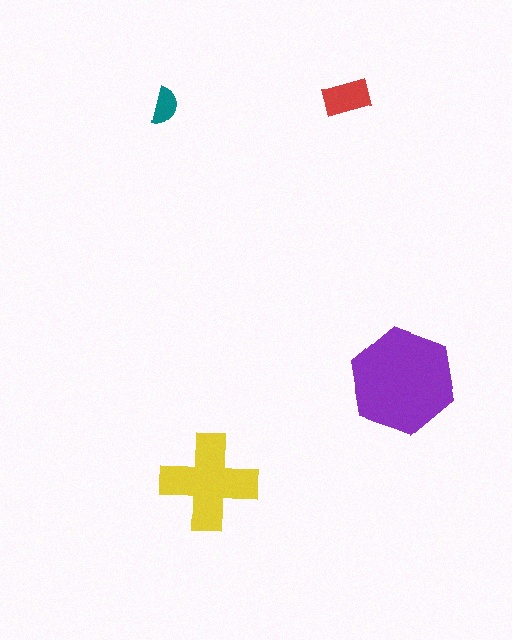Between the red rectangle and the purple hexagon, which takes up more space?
The purple hexagon.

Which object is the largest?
The purple hexagon.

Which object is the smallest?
The teal semicircle.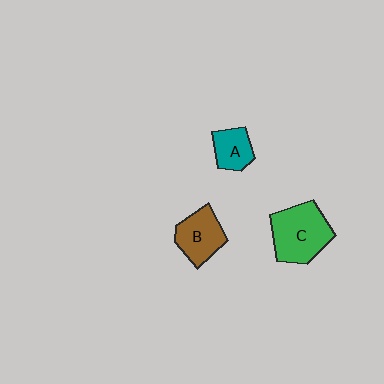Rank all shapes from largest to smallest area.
From largest to smallest: C (green), B (brown), A (teal).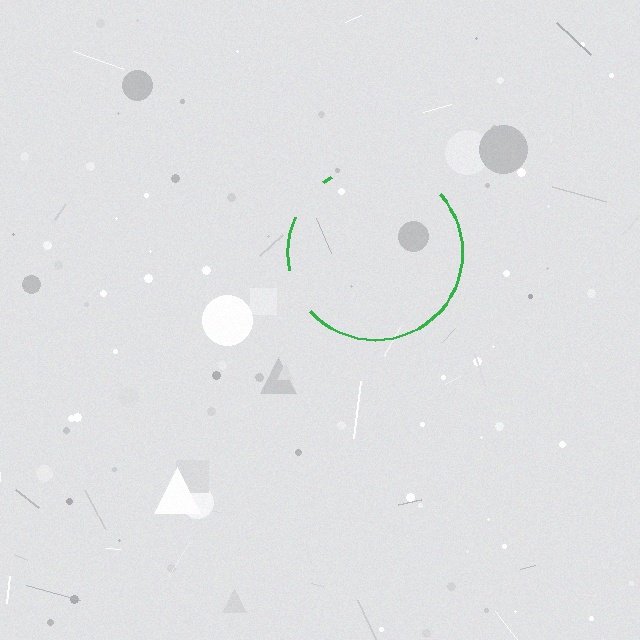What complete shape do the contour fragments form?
The contour fragments form a circle.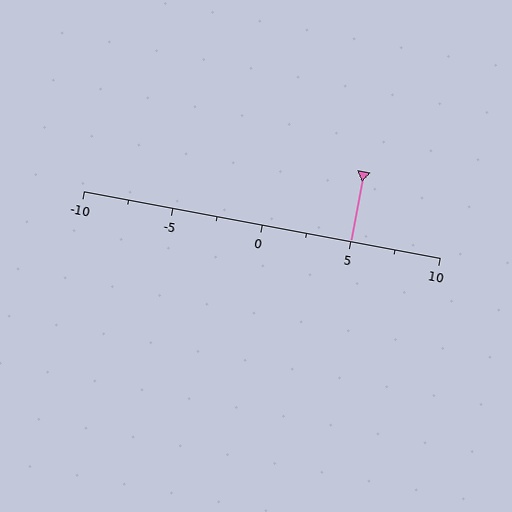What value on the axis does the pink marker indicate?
The marker indicates approximately 5.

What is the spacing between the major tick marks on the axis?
The major ticks are spaced 5 apart.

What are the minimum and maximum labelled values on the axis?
The axis runs from -10 to 10.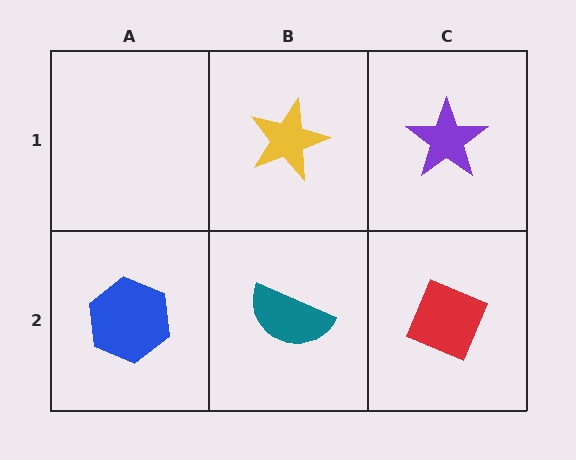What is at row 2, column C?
A red diamond.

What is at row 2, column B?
A teal semicircle.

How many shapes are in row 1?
2 shapes.